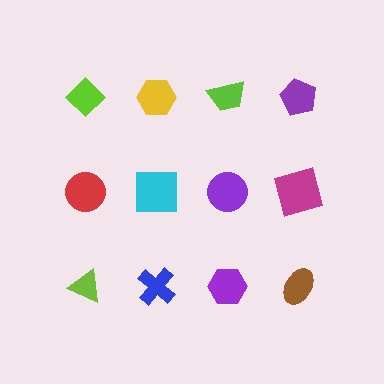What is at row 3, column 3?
A purple hexagon.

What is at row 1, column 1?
A lime diamond.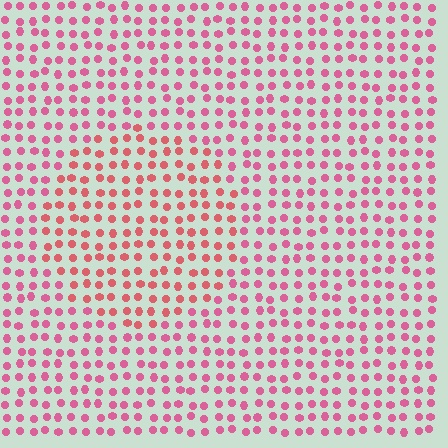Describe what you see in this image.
The image is filled with small pink elements in a uniform arrangement. A circle-shaped region is visible where the elements are tinted to a slightly different hue, forming a subtle color boundary.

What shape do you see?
I see a circle.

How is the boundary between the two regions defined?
The boundary is defined purely by a slight shift in hue (about 23 degrees). Spacing, size, and orientation are identical on both sides.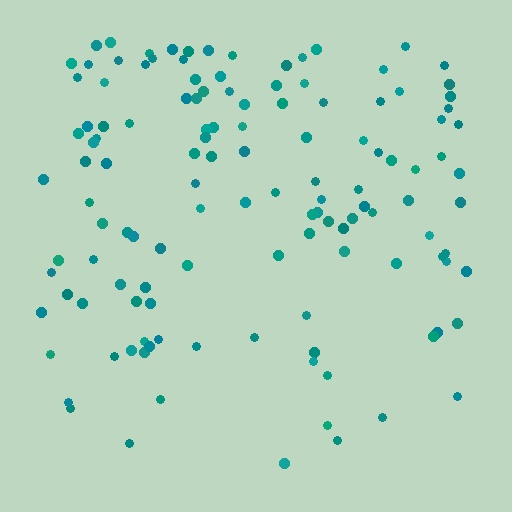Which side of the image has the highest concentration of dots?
The top.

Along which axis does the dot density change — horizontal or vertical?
Vertical.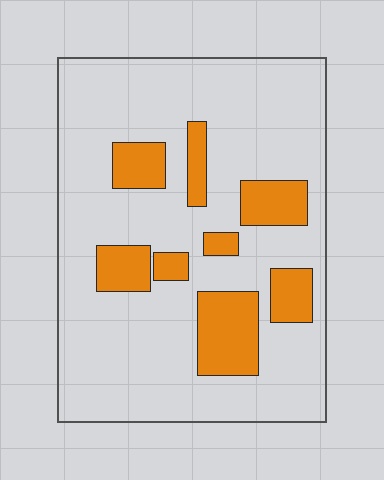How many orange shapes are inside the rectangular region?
8.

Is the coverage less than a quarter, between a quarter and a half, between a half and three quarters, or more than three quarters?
Less than a quarter.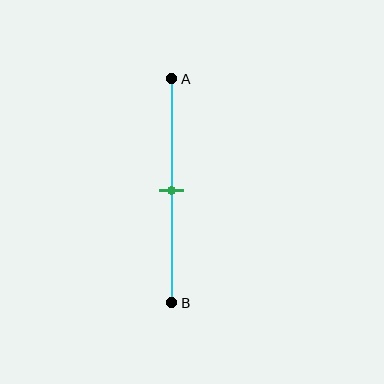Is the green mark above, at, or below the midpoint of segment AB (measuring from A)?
The green mark is approximately at the midpoint of segment AB.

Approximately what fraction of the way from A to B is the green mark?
The green mark is approximately 50% of the way from A to B.